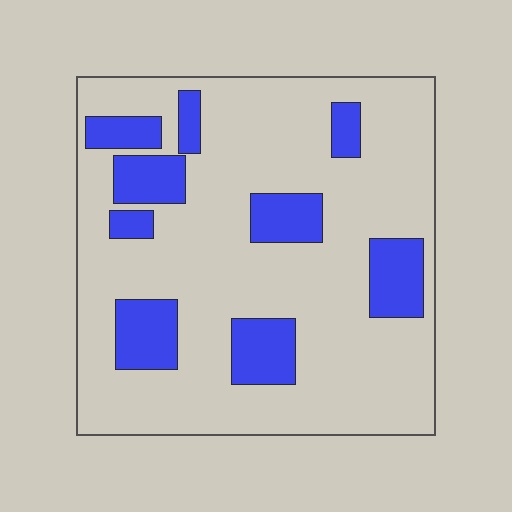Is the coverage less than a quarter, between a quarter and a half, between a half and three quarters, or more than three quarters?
Less than a quarter.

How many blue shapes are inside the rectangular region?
9.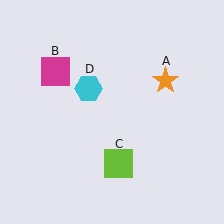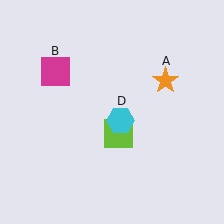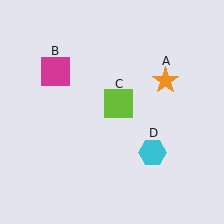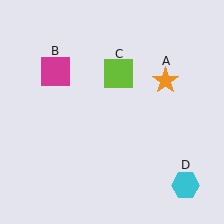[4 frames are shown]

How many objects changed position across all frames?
2 objects changed position: lime square (object C), cyan hexagon (object D).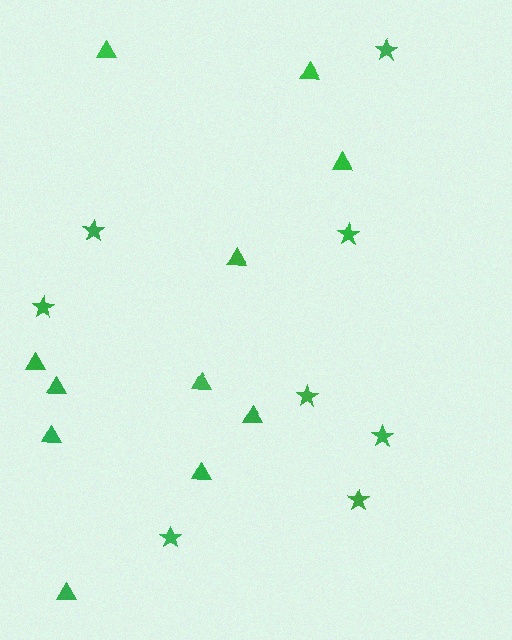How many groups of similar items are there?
There are 2 groups: one group of triangles (11) and one group of stars (8).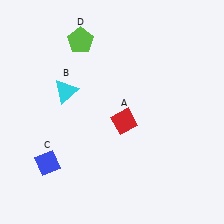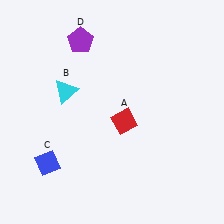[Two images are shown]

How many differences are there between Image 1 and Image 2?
There is 1 difference between the two images.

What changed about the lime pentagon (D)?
In Image 1, D is lime. In Image 2, it changed to purple.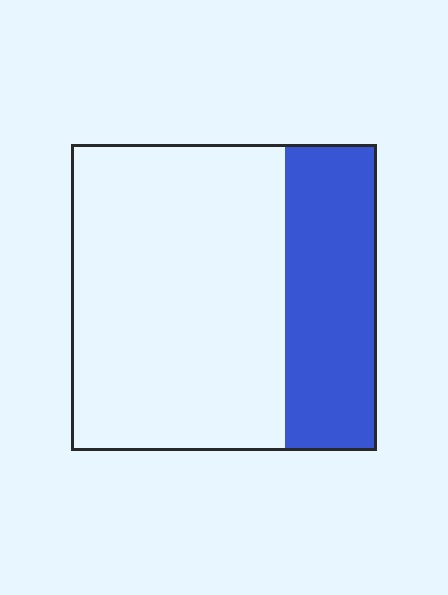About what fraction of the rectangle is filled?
About one third (1/3).